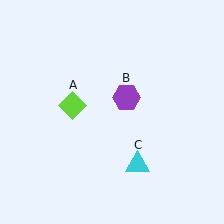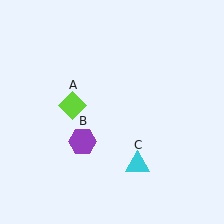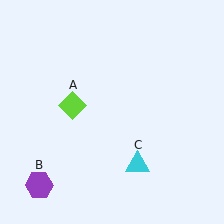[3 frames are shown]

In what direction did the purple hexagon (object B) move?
The purple hexagon (object B) moved down and to the left.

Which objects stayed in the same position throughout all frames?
Lime diamond (object A) and cyan triangle (object C) remained stationary.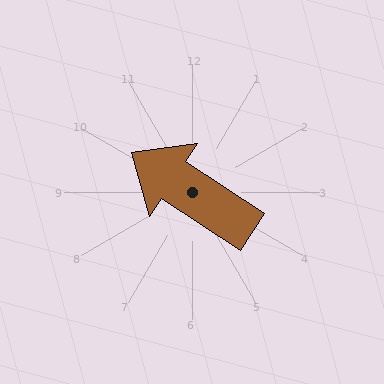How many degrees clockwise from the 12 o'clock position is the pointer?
Approximately 303 degrees.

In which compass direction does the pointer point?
Northwest.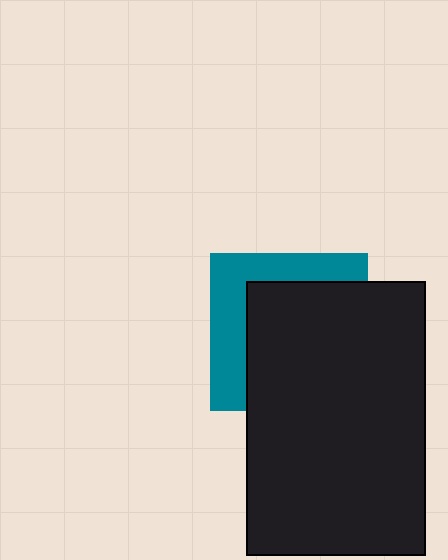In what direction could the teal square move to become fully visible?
The teal square could move toward the upper-left. That would shift it out from behind the black rectangle entirely.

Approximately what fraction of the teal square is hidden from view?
Roughly 64% of the teal square is hidden behind the black rectangle.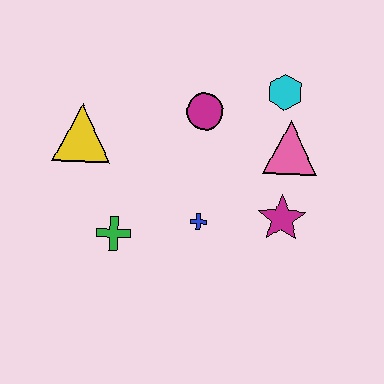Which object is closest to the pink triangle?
The cyan hexagon is closest to the pink triangle.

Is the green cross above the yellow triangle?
No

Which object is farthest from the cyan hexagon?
The green cross is farthest from the cyan hexagon.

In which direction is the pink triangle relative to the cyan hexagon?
The pink triangle is below the cyan hexagon.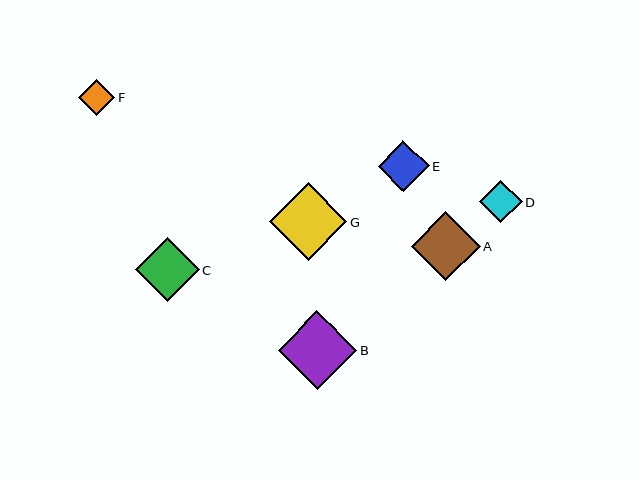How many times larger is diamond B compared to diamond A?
Diamond B is approximately 1.2 times the size of diamond A.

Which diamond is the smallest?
Diamond F is the smallest with a size of approximately 37 pixels.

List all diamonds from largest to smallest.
From largest to smallest: B, G, A, C, E, D, F.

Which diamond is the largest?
Diamond B is the largest with a size of approximately 79 pixels.